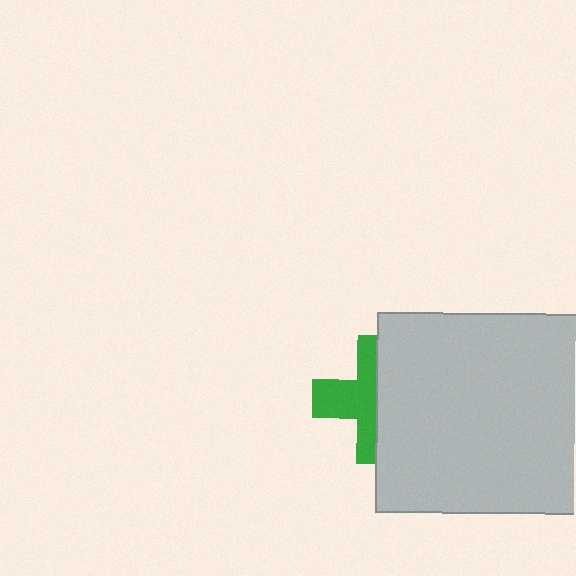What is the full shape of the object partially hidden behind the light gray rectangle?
The partially hidden object is a green cross.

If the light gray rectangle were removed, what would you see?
You would see the complete green cross.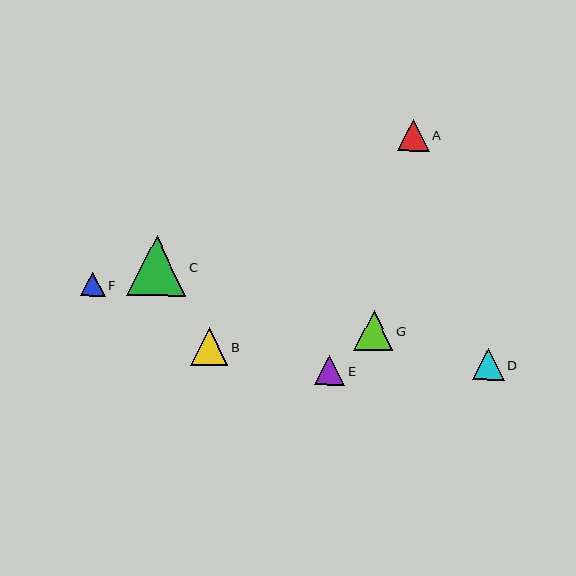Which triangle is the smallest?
Triangle F is the smallest with a size of approximately 25 pixels.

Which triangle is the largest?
Triangle C is the largest with a size of approximately 60 pixels.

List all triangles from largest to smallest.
From largest to smallest: C, G, B, A, D, E, F.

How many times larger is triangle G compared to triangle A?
Triangle G is approximately 1.2 times the size of triangle A.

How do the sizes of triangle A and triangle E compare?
Triangle A and triangle E are approximately the same size.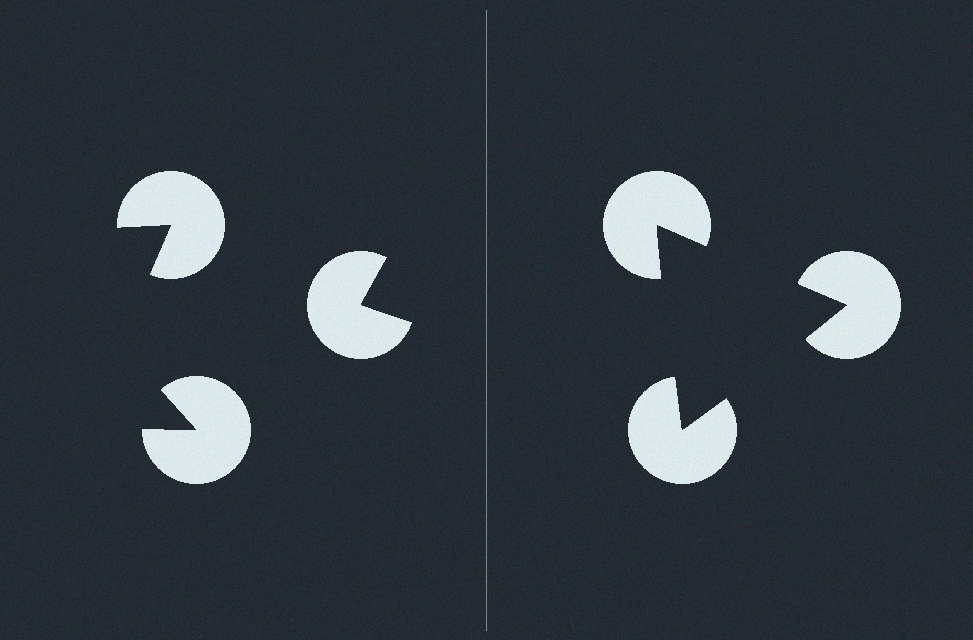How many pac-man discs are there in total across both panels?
6 — 3 on each side.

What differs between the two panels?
The pac-man discs are positioned identically on both sides; only the wedge orientations differ. On the right they align to a triangle; on the left they are misaligned.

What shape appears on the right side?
An illusory triangle.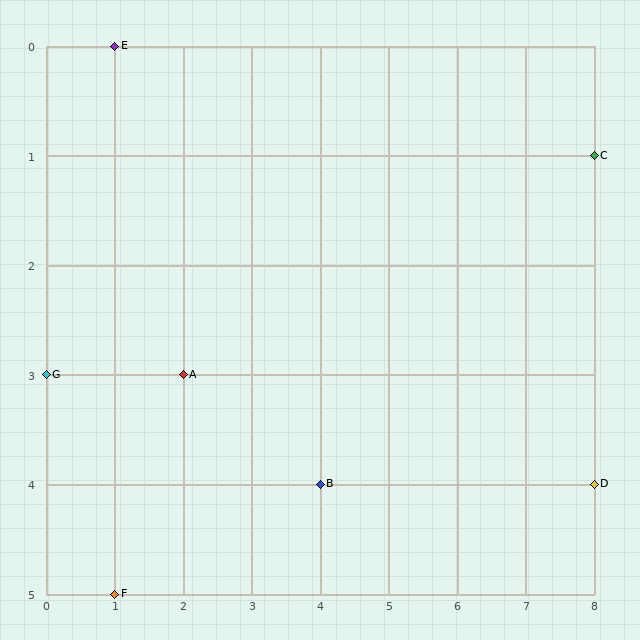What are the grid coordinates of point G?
Point G is at grid coordinates (0, 3).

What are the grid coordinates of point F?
Point F is at grid coordinates (1, 5).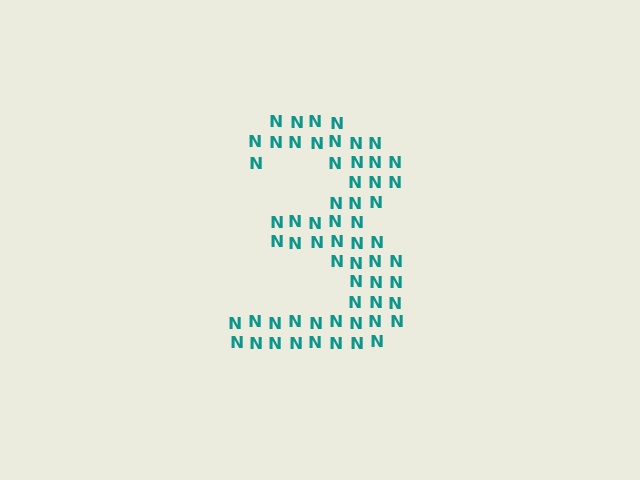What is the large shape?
The large shape is the digit 3.